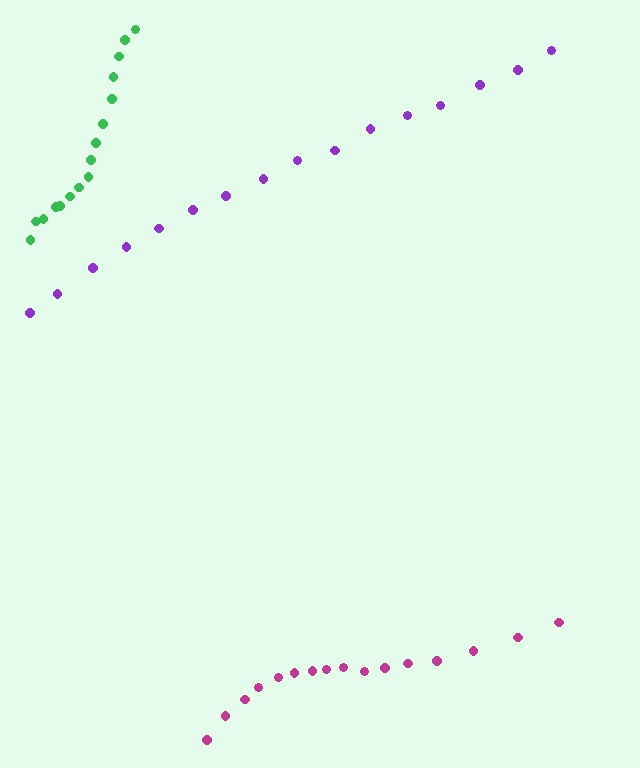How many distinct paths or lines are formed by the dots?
There are 3 distinct paths.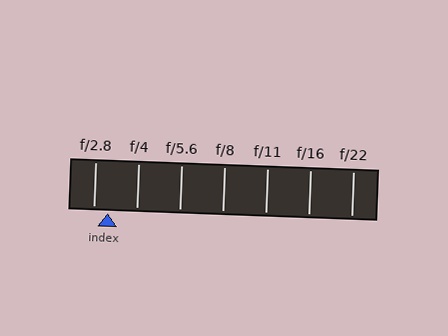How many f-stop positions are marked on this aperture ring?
There are 7 f-stop positions marked.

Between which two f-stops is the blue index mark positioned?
The index mark is between f/2.8 and f/4.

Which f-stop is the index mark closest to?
The index mark is closest to f/2.8.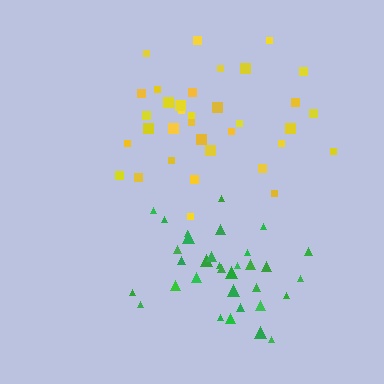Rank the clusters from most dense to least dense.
green, yellow.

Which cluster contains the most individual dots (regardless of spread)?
Yellow (35).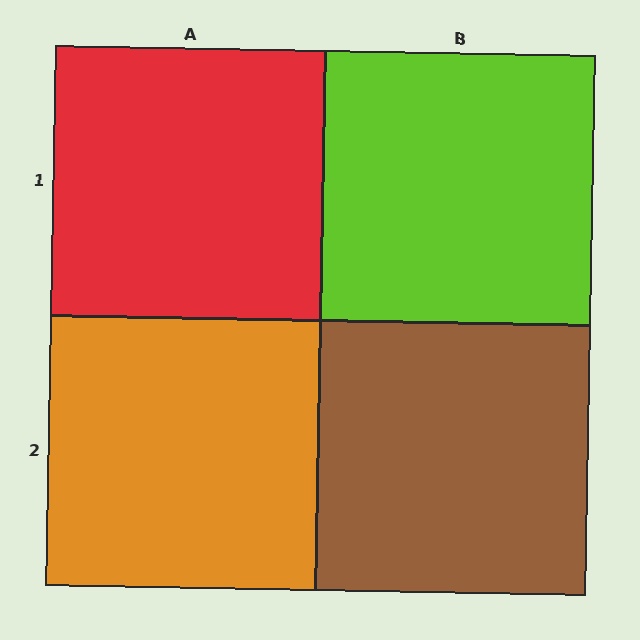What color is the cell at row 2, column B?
Brown.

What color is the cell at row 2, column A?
Orange.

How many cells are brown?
1 cell is brown.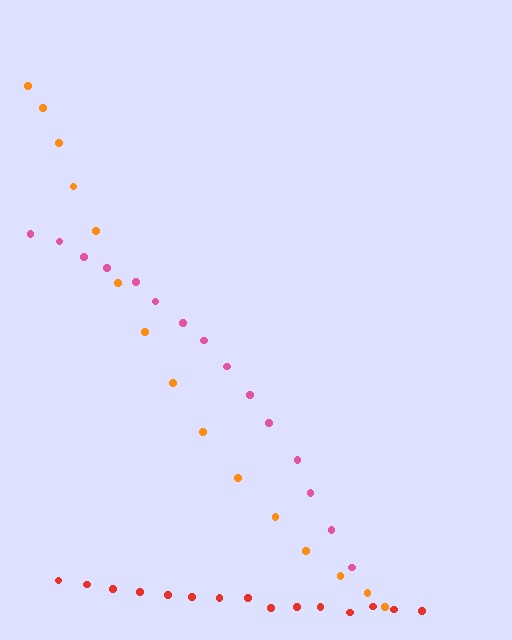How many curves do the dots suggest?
There are 3 distinct paths.